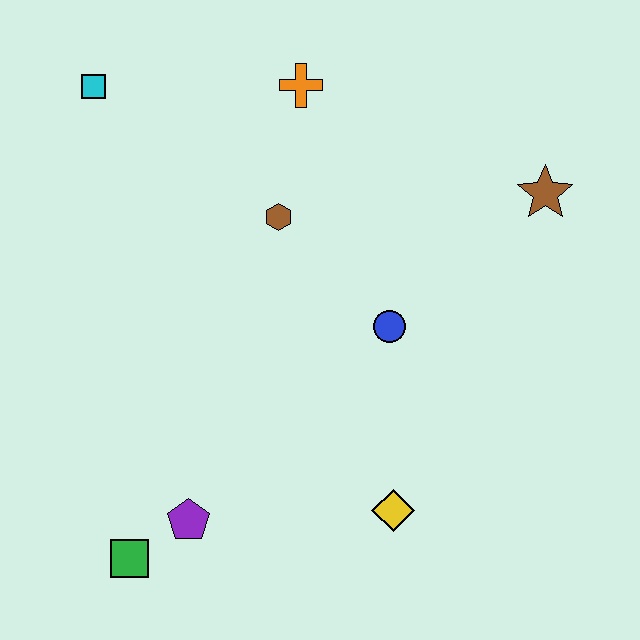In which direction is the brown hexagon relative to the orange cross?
The brown hexagon is below the orange cross.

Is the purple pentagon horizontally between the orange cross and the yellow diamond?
No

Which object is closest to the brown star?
The blue circle is closest to the brown star.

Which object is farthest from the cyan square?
The yellow diamond is farthest from the cyan square.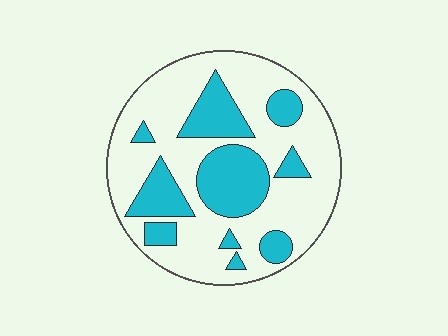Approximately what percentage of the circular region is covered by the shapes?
Approximately 30%.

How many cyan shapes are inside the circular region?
10.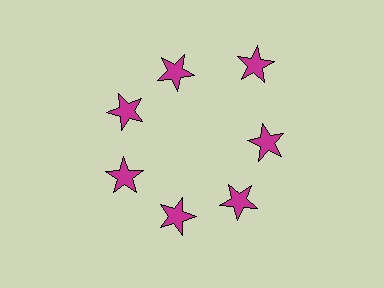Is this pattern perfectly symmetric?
No. The 7 magenta stars are arranged in a ring, but one element near the 1 o'clock position is pushed outward from the center, breaking the 7-fold rotational symmetry.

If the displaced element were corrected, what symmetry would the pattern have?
It would have 7-fold rotational symmetry — the pattern would map onto itself every 51 degrees.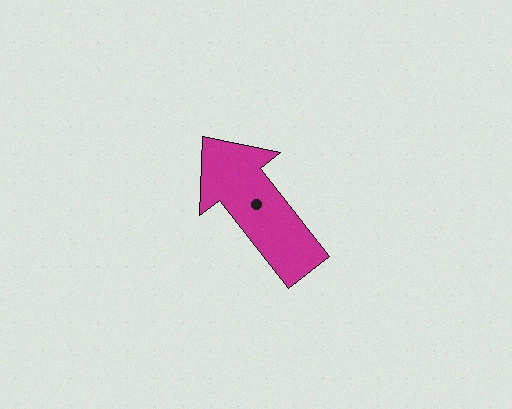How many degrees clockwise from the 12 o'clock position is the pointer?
Approximately 322 degrees.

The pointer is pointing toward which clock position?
Roughly 11 o'clock.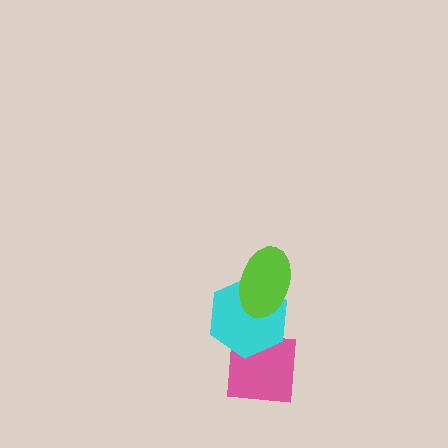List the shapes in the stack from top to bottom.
From top to bottom: the lime ellipse, the cyan hexagon, the pink square.